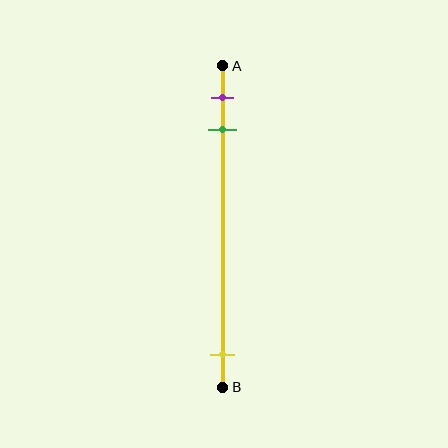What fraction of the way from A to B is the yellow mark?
The yellow mark is approximately 90% (0.9) of the way from A to B.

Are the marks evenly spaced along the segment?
No, the marks are not evenly spaced.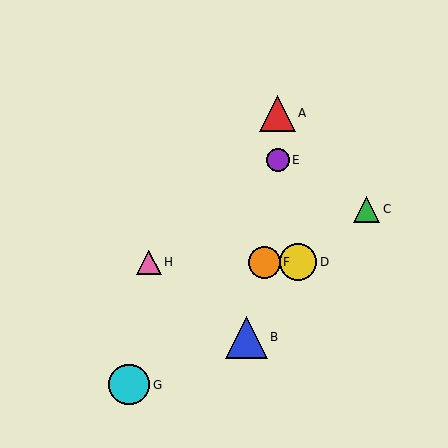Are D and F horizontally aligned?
Yes, both are at y≈262.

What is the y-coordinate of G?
Object G is at y≈385.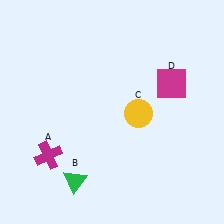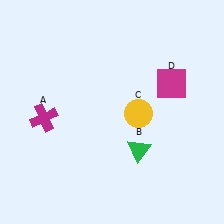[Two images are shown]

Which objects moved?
The objects that moved are: the magenta cross (A), the green triangle (B).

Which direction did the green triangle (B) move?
The green triangle (B) moved right.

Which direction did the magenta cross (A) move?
The magenta cross (A) moved up.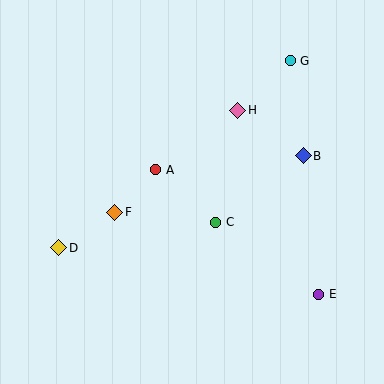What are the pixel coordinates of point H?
Point H is at (238, 110).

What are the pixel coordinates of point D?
Point D is at (59, 248).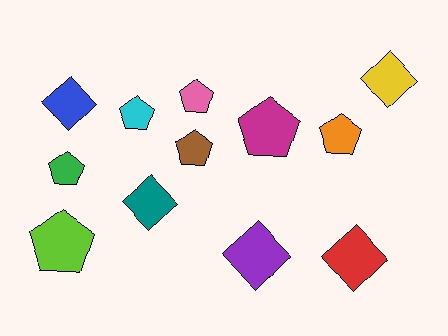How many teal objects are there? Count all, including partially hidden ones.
There is 1 teal object.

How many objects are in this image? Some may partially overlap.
There are 12 objects.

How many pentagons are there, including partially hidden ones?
There are 7 pentagons.